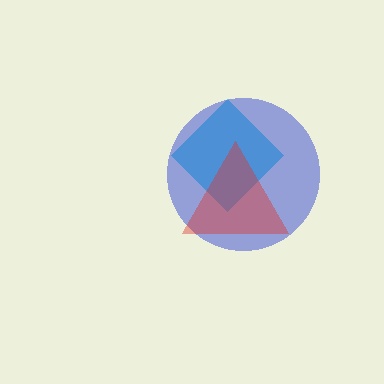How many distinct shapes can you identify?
There are 3 distinct shapes: a cyan diamond, a blue circle, a red triangle.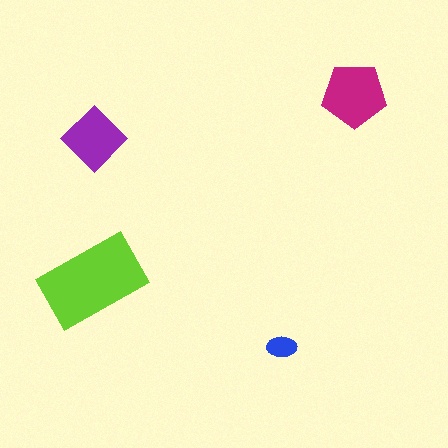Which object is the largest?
The lime rectangle.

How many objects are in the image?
There are 4 objects in the image.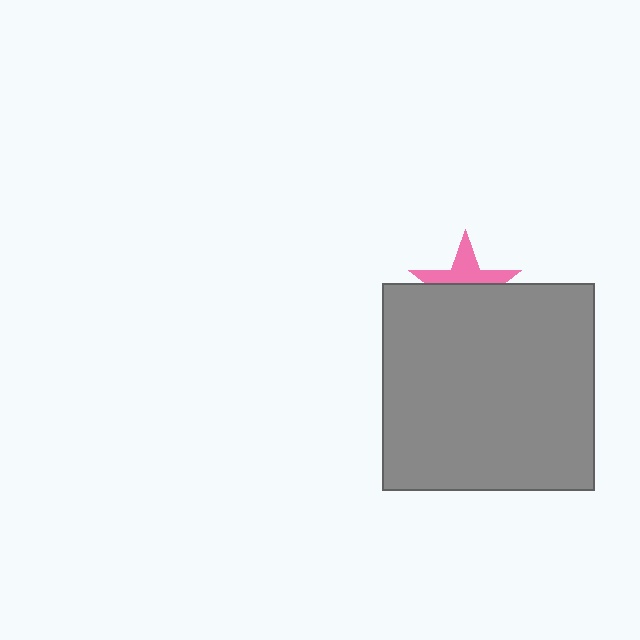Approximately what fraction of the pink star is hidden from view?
Roughly 54% of the pink star is hidden behind the gray rectangle.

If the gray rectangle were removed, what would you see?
You would see the complete pink star.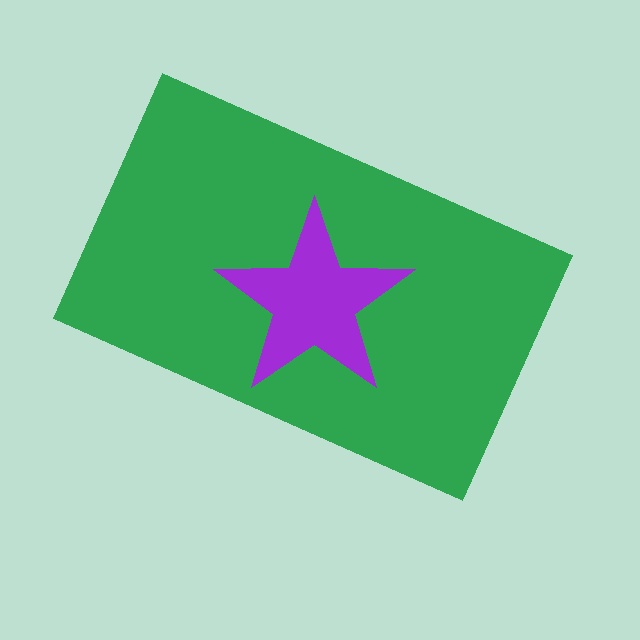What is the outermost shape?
The green rectangle.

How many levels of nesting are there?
2.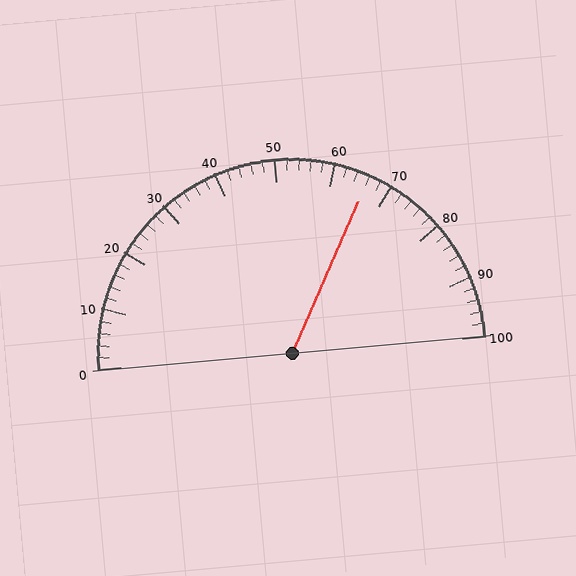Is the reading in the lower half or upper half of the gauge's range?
The reading is in the upper half of the range (0 to 100).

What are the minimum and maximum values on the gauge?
The gauge ranges from 0 to 100.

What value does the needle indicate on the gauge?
The needle indicates approximately 66.